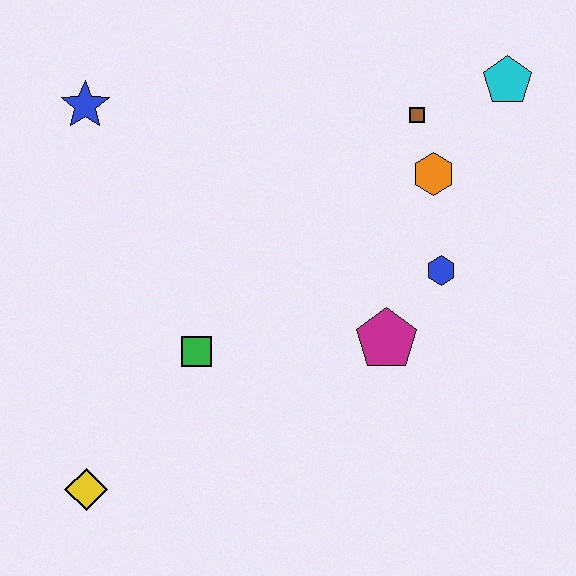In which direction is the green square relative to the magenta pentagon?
The green square is to the left of the magenta pentagon.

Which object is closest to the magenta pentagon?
The blue hexagon is closest to the magenta pentagon.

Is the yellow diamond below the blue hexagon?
Yes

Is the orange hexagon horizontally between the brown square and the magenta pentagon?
No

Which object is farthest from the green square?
The cyan pentagon is farthest from the green square.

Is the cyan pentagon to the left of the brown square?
No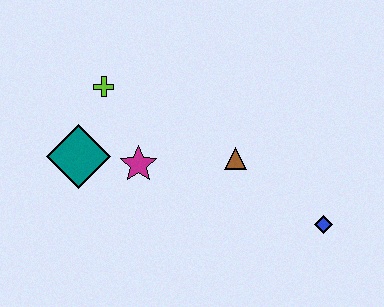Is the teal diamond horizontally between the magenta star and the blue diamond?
No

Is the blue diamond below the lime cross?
Yes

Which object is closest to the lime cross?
The teal diamond is closest to the lime cross.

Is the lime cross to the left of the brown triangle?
Yes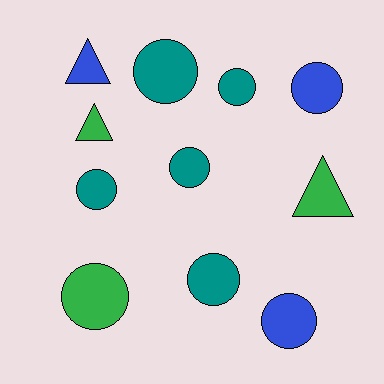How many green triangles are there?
There are 2 green triangles.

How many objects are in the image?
There are 11 objects.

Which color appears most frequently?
Teal, with 5 objects.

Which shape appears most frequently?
Circle, with 8 objects.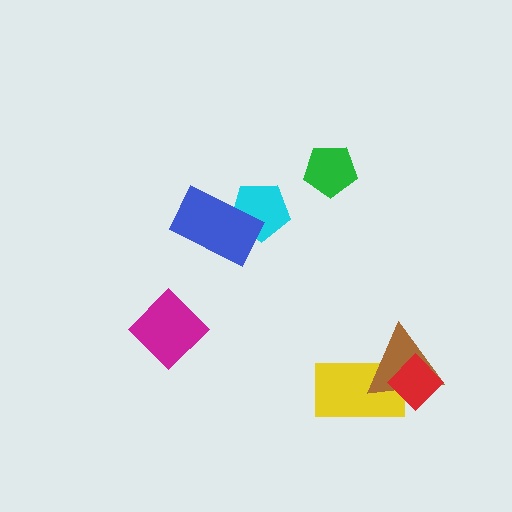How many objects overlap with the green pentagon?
0 objects overlap with the green pentagon.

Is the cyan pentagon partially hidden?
Yes, it is partially covered by another shape.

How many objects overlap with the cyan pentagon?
1 object overlaps with the cyan pentagon.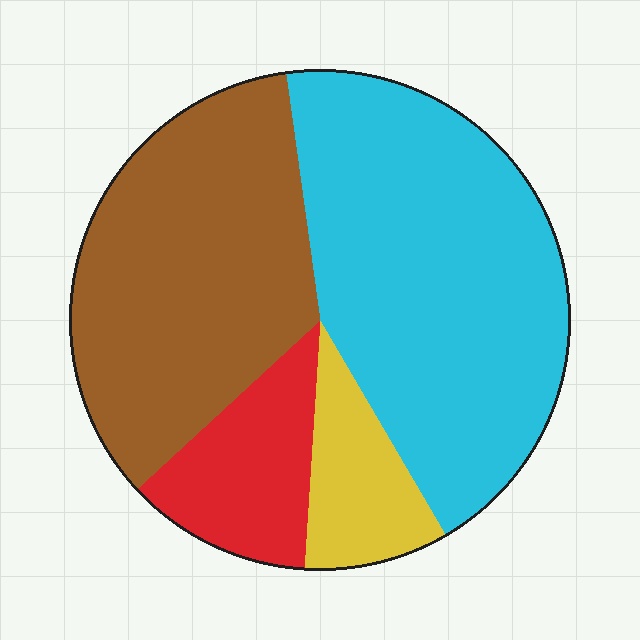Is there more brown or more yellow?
Brown.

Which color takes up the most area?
Cyan, at roughly 45%.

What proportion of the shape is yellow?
Yellow takes up about one tenth (1/10) of the shape.